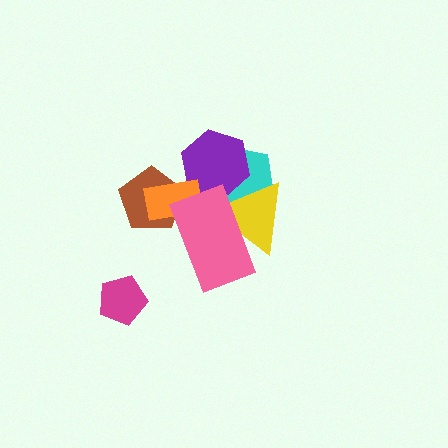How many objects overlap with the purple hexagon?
4 objects overlap with the purple hexagon.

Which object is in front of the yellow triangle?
The pink rectangle is in front of the yellow triangle.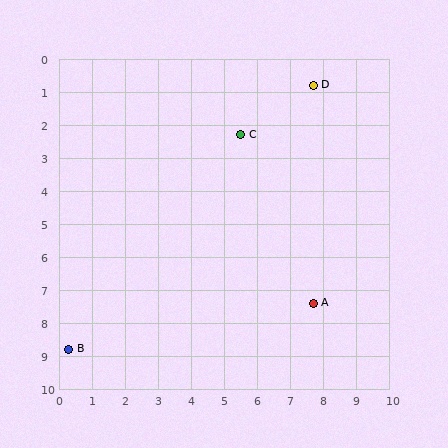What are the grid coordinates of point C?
Point C is at approximately (5.5, 2.3).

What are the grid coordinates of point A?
Point A is at approximately (7.7, 7.4).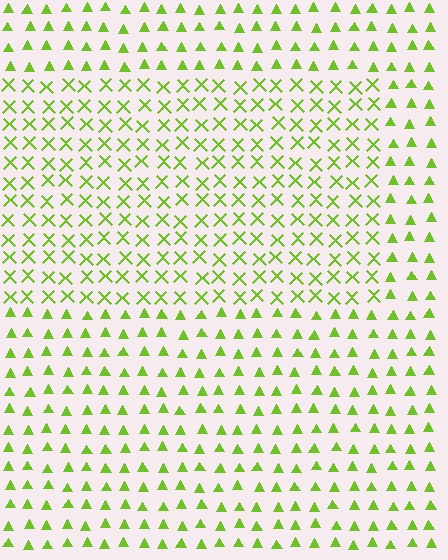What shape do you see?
I see a rectangle.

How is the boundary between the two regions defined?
The boundary is defined by a change in element shape: X marks inside vs. triangles outside. All elements share the same color and spacing.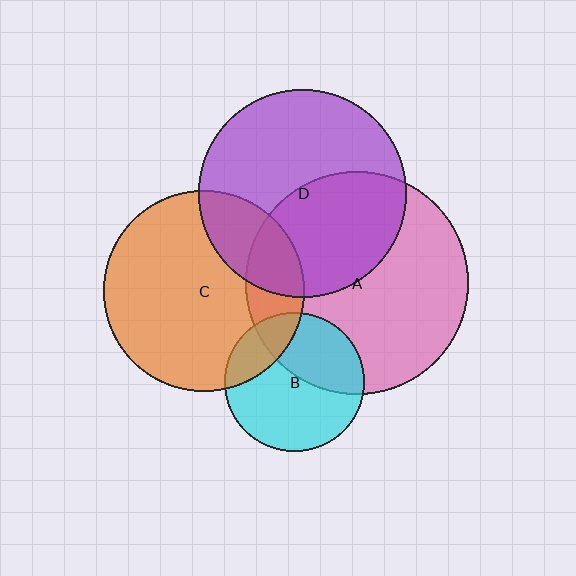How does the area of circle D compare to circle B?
Approximately 2.2 times.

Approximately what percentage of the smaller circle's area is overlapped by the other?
Approximately 40%.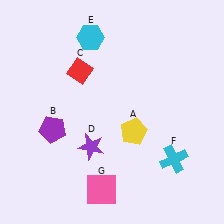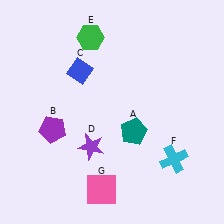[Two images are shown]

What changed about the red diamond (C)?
In Image 1, C is red. In Image 2, it changed to blue.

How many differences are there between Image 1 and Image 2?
There are 3 differences between the two images.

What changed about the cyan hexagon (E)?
In Image 1, E is cyan. In Image 2, it changed to green.